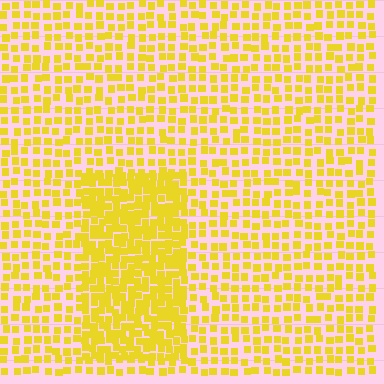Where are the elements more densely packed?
The elements are more densely packed inside the rectangle boundary.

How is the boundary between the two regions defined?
The boundary is defined by a change in element density (approximately 1.9x ratio). All elements are the same color, size, and shape.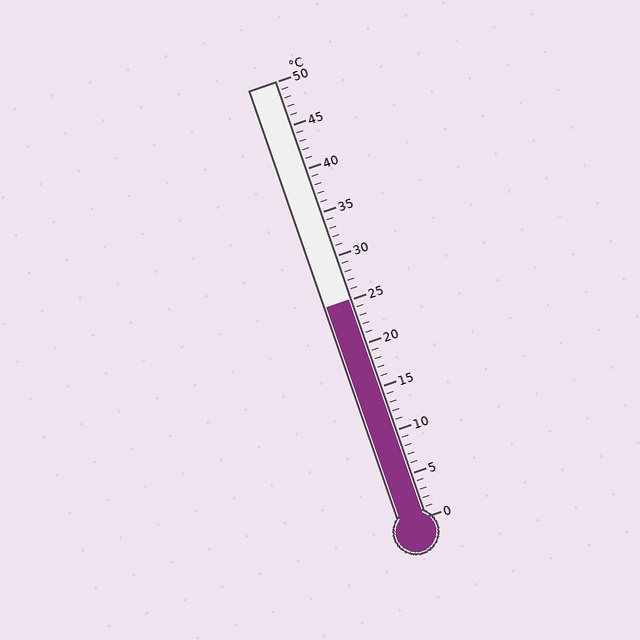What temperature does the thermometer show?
The thermometer shows approximately 25°C.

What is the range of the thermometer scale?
The thermometer scale ranges from 0°C to 50°C.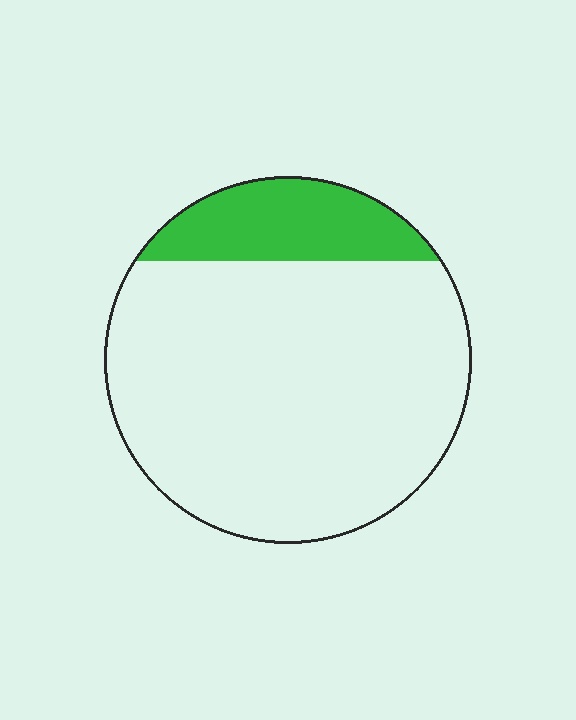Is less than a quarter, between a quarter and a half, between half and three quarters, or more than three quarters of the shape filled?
Less than a quarter.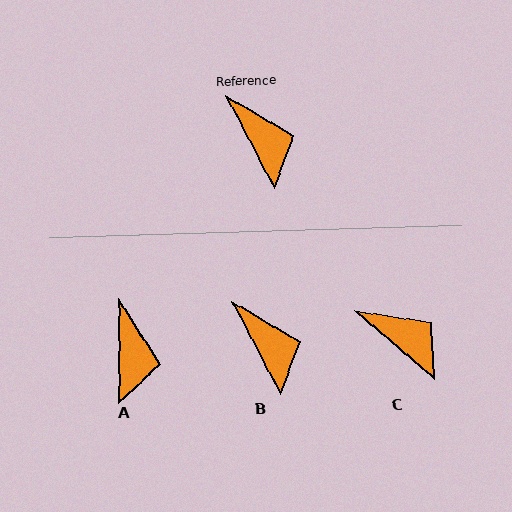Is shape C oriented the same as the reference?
No, it is off by about 22 degrees.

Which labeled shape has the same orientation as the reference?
B.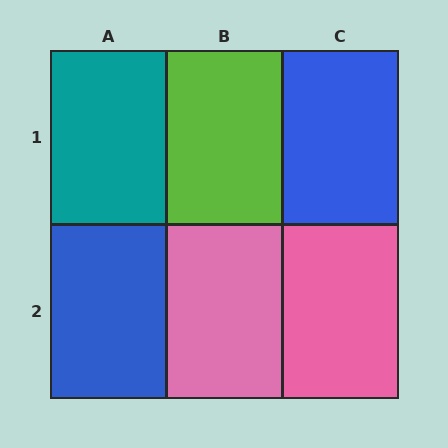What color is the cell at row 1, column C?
Blue.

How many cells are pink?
2 cells are pink.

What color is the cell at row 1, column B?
Lime.